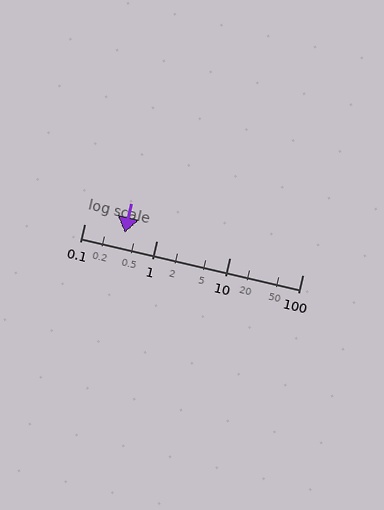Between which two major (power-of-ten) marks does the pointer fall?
The pointer is between 0.1 and 1.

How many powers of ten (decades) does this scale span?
The scale spans 3 decades, from 0.1 to 100.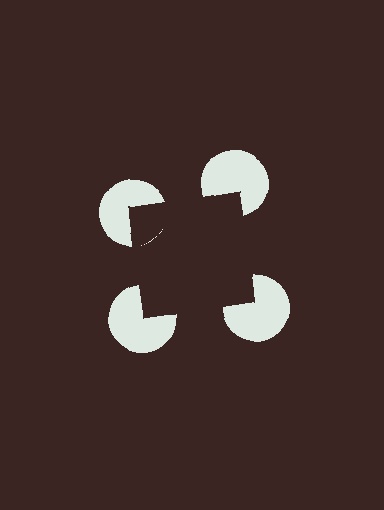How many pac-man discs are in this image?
There are 4 — one at each vertex of the illusory square.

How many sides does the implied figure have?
4 sides.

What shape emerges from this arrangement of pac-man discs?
An illusory square — its edges are inferred from the aligned wedge cuts in the pac-man discs, not physically drawn.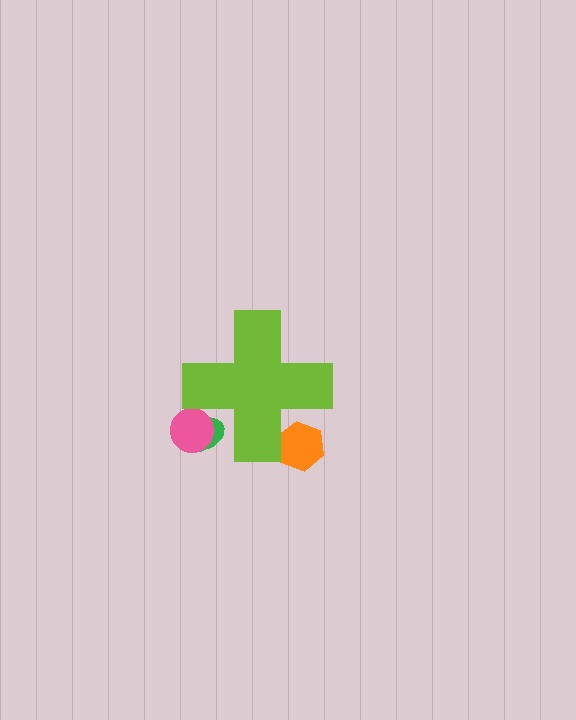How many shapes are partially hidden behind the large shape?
3 shapes are partially hidden.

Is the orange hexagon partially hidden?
Yes, the orange hexagon is partially hidden behind the lime cross.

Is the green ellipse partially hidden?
Yes, the green ellipse is partially hidden behind the lime cross.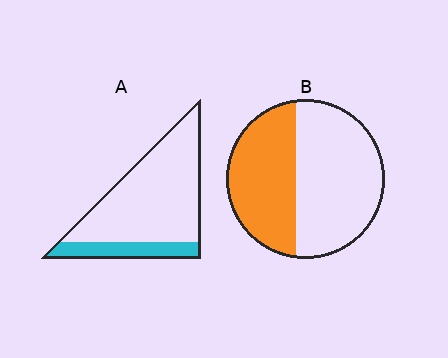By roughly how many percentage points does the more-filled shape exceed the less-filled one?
By roughly 20 percentage points (B over A).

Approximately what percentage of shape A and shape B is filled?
A is approximately 20% and B is approximately 40%.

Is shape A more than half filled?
No.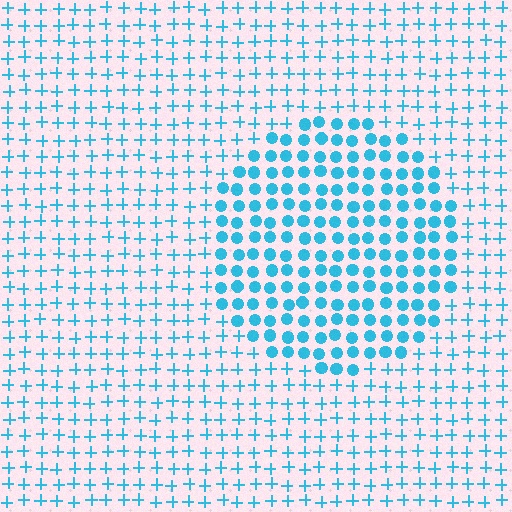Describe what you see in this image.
The image is filled with small cyan elements arranged in a uniform grid. A circle-shaped region contains circles, while the surrounding area contains plus signs. The boundary is defined purely by the change in element shape.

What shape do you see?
I see a circle.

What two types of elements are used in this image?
The image uses circles inside the circle region and plus signs outside it.